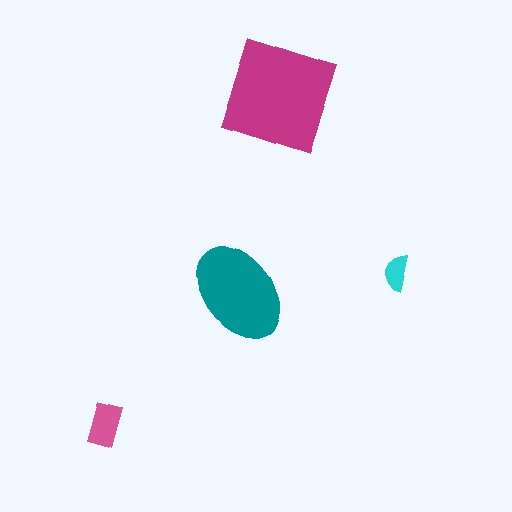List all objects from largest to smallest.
The magenta square, the teal ellipse, the pink rectangle, the cyan semicircle.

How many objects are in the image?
There are 4 objects in the image.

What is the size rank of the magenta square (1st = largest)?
1st.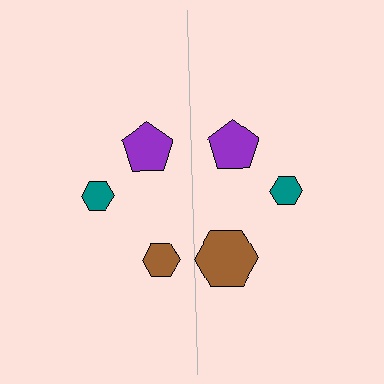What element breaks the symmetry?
The brown hexagon on the right side has a different size than its mirror counterpart.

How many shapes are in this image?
There are 6 shapes in this image.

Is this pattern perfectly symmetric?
No, the pattern is not perfectly symmetric. The brown hexagon on the right side has a different size than its mirror counterpart.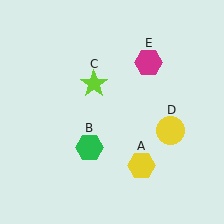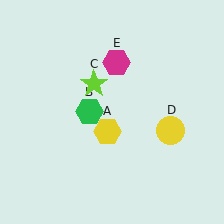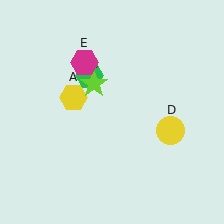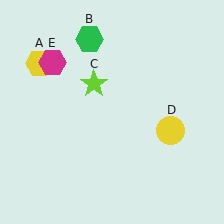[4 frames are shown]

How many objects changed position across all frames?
3 objects changed position: yellow hexagon (object A), green hexagon (object B), magenta hexagon (object E).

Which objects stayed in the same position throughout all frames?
Lime star (object C) and yellow circle (object D) remained stationary.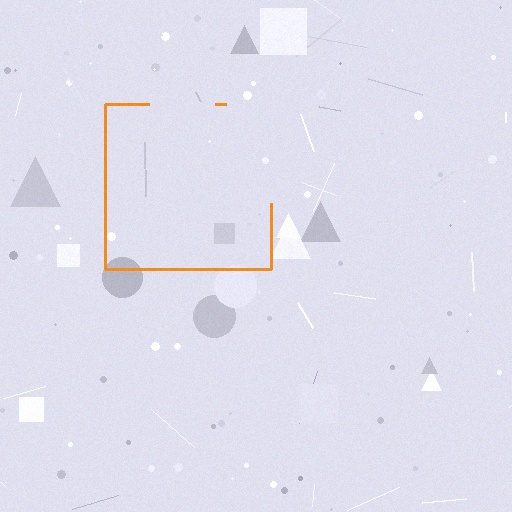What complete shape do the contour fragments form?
The contour fragments form a square.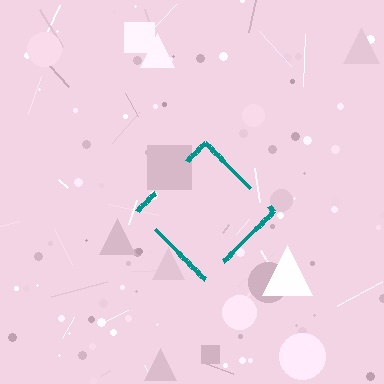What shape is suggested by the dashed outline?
The dashed outline suggests a diamond.